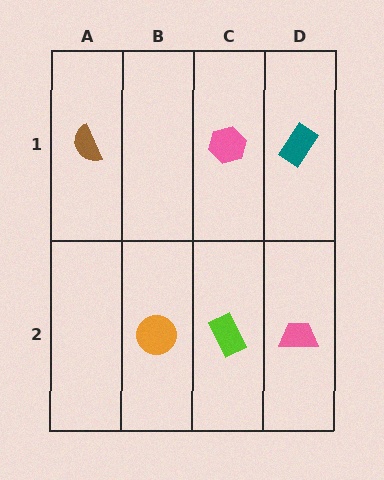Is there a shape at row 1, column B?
No, that cell is empty.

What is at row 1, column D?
A teal rectangle.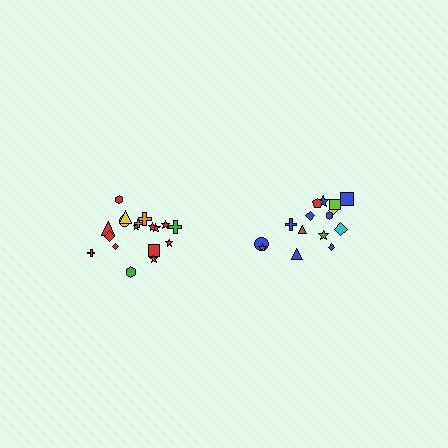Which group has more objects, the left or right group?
The left group.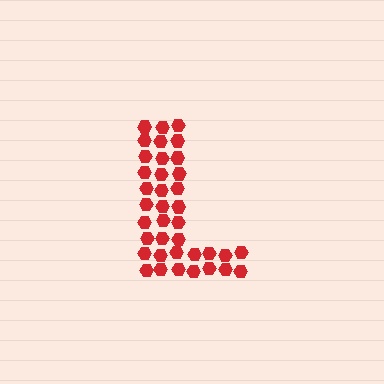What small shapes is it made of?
It is made of small hexagons.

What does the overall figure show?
The overall figure shows the letter L.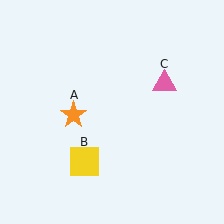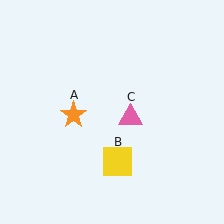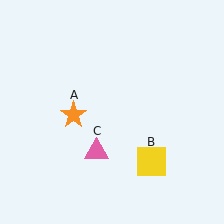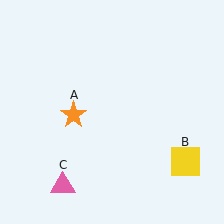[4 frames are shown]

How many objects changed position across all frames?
2 objects changed position: yellow square (object B), pink triangle (object C).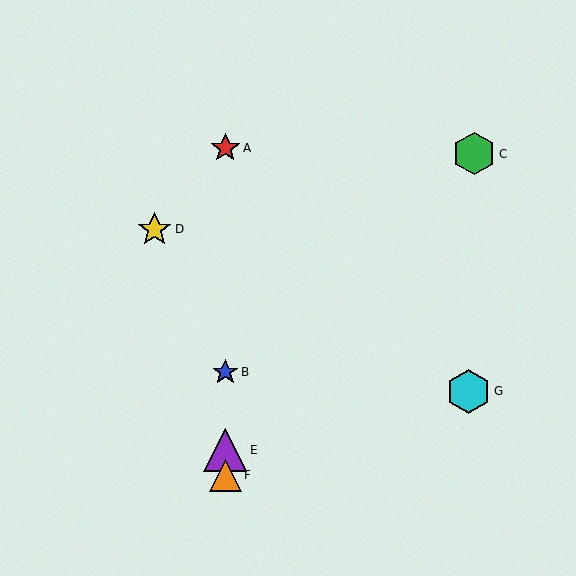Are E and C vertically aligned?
No, E is at x≈225 and C is at x≈474.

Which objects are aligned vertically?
Objects A, B, E, F are aligned vertically.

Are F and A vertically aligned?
Yes, both are at x≈225.